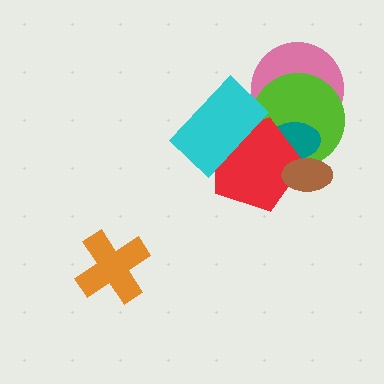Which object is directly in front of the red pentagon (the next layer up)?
The brown ellipse is directly in front of the red pentagon.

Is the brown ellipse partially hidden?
No, no other shape covers it.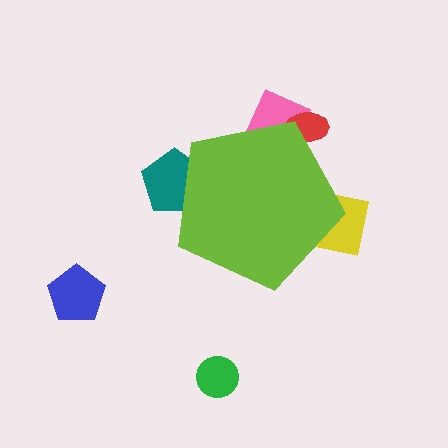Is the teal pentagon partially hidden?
Yes, the teal pentagon is partially hidden behind the lime pentagon.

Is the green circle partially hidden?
No, the green circle is fully visible.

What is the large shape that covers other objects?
A lime pentagon.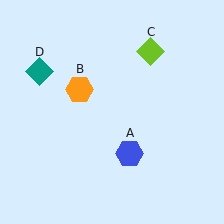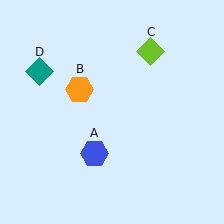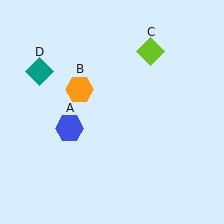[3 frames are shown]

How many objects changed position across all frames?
1 object changed position: blue hexagon (object A).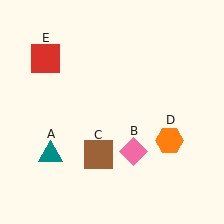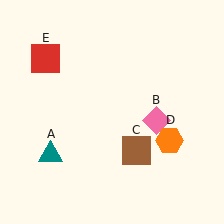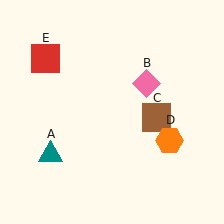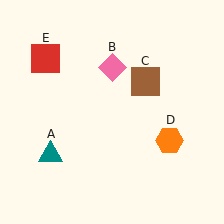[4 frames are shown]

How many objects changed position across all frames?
2 objects changed position: pink diamond (object B), brown square (object C).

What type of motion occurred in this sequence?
The pink diamond (object B), brown square (object C) rotated counterclockwise around the center of the scene.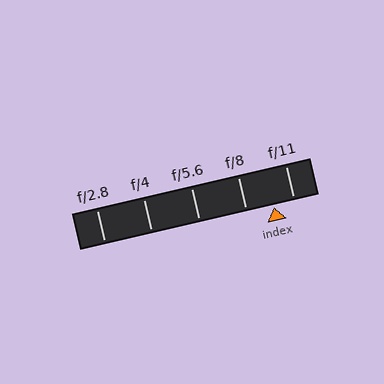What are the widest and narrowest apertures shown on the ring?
The widest aperture shown is f/2.8 and the narrowest is f/11.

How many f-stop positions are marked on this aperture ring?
There are 5 f-stop positions marked.